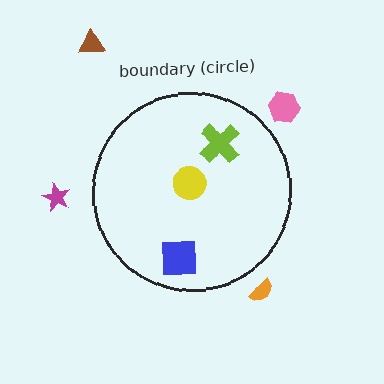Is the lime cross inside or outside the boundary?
Inside.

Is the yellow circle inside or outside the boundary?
Inside.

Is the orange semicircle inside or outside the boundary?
Outside.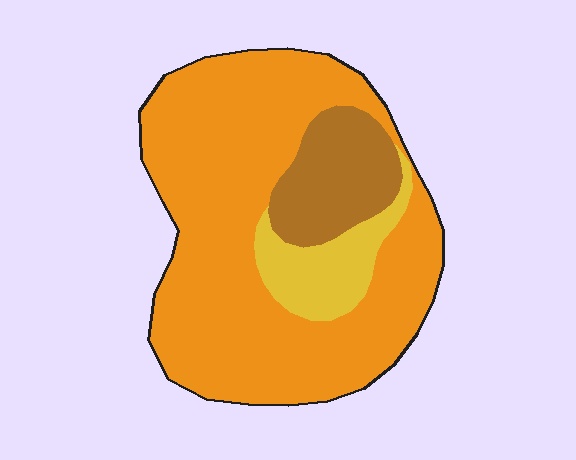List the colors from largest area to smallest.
From largest to smallest: orange, brown, yellow.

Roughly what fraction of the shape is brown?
Brown covers roughly 15% of the shape.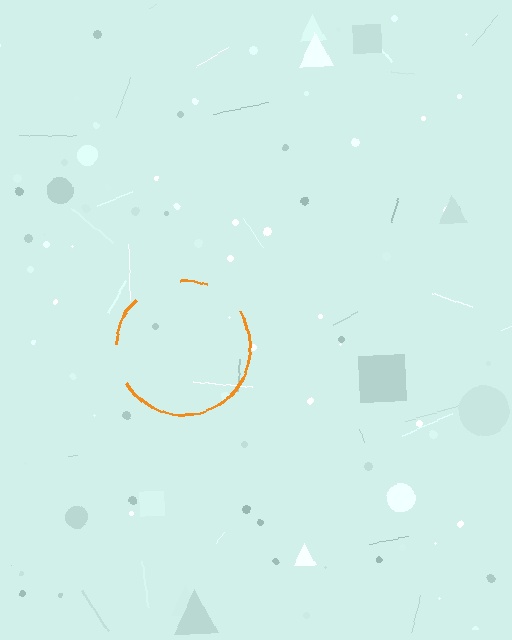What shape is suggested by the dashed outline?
The dashed outline suggests a circle.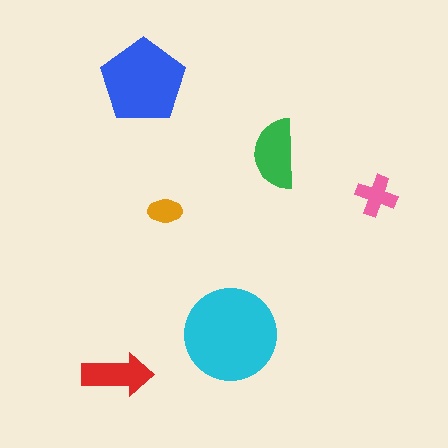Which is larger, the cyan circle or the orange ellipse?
The cyan circle.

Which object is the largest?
The cyan circle.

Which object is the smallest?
The orange ellipse.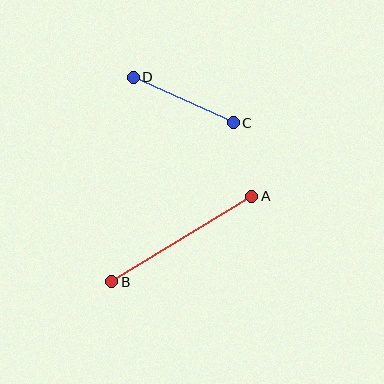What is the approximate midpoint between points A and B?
The midpoint is at approximately (182, 239) pixels.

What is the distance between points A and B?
The distance is approximately 164 pixels.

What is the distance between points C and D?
The distance is approximately 109 pixels.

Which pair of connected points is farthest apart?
Points A and B are farthest apart.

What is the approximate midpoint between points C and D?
The midpoint is at approximately (183, 100) pixels.